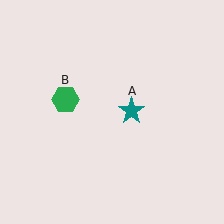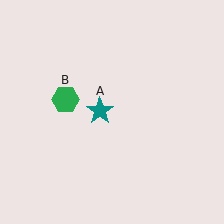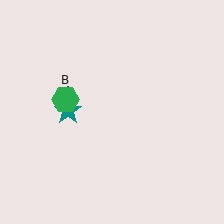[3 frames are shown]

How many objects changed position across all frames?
1 object changed position: teal star (object A).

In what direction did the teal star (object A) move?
The teal star (object A) moved left.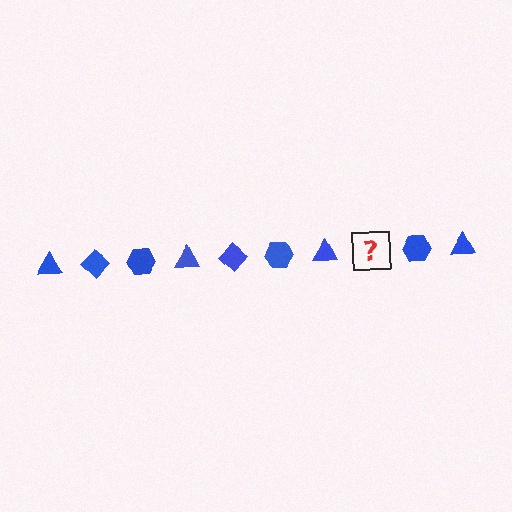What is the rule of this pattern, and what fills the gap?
The rule is that the pattern cycles through triangle, diamond, hexagon shapes in blue. The gap should be filled with a blue diamond.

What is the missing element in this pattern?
The missing element is a blue diamond.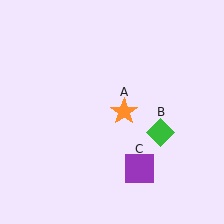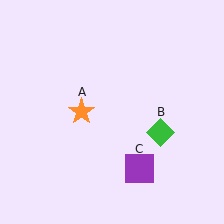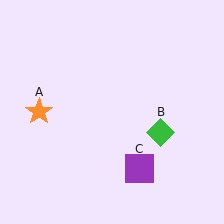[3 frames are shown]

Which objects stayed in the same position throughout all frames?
Green diamond (object B) and purple square (object C) remained stationary.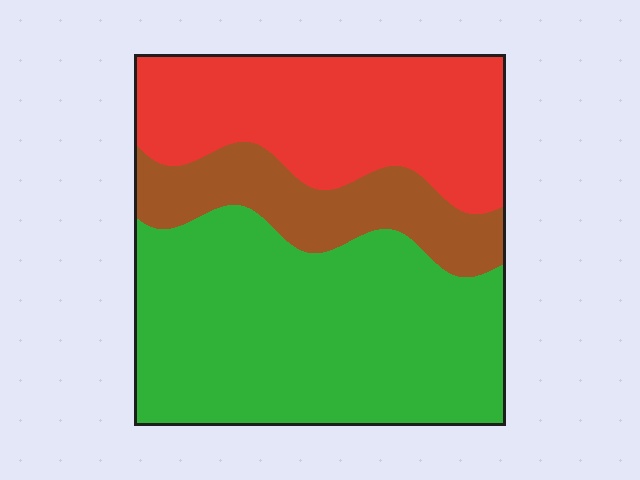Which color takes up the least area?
Brown, at roughly 15%.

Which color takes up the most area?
Green, at roughly 50%.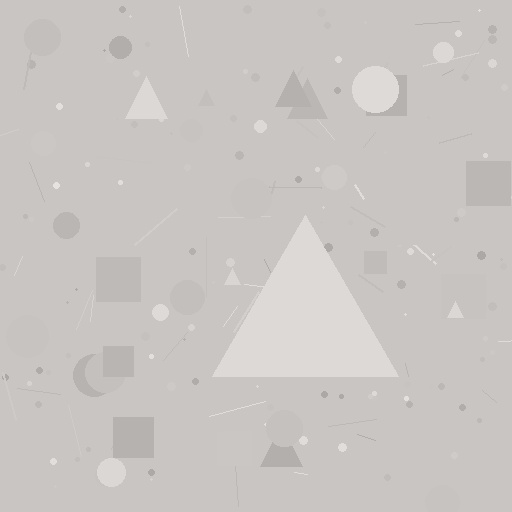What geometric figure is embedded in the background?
A triangle is embedded in the background.